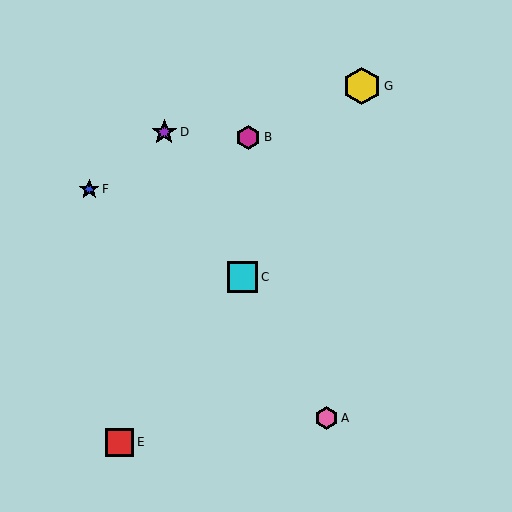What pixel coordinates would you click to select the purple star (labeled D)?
Click at (164, 132) to select the purple star D.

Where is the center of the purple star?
The center of the purple star is at (164, 132).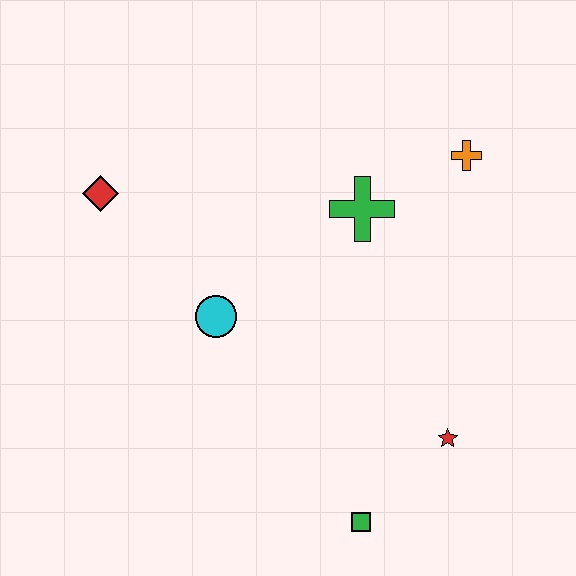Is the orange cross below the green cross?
No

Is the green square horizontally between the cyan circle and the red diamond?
No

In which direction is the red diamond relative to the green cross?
The red diamond is to the left of the green cross.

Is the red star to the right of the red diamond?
Yes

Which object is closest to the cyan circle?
The red diamond is closest to the cyan circle.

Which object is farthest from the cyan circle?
The orange cross is farthest from the cyan circle.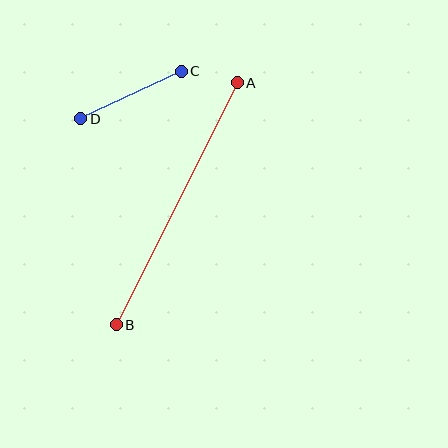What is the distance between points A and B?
The distance is approximately 271 pixels.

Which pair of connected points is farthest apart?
Points A and B are farthest apart.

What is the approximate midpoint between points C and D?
The midpoint is at approximately (131, 95) pixels.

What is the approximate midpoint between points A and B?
The midpoint is at approximately (177, 204) pixels.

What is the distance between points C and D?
The distance is approximately 112 pixels.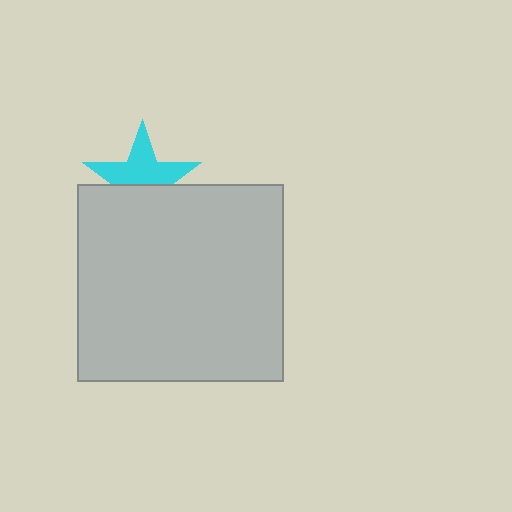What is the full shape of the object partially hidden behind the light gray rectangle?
The partially hidden object is a cyan star.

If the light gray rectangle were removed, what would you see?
You would see the complete cyan star.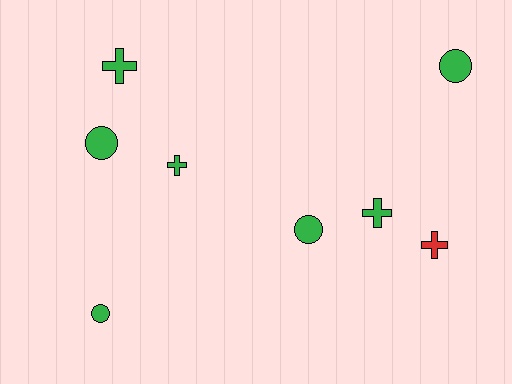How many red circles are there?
There are no red circles.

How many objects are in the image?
There are 8 objects.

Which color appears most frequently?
Green, with 7 objects.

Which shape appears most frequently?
Cross, with 4 objects.